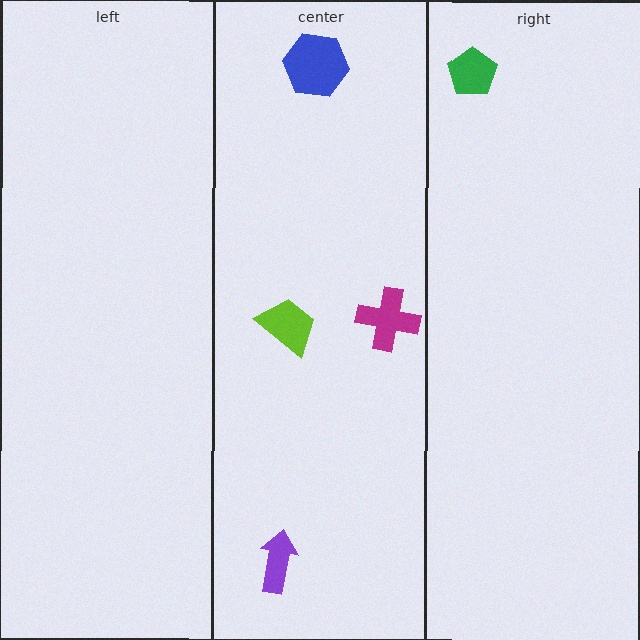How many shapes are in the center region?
4.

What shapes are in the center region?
The purple arrow, the blue hexagon, the magenta cross, the lime trapezoid.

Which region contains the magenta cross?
The center region.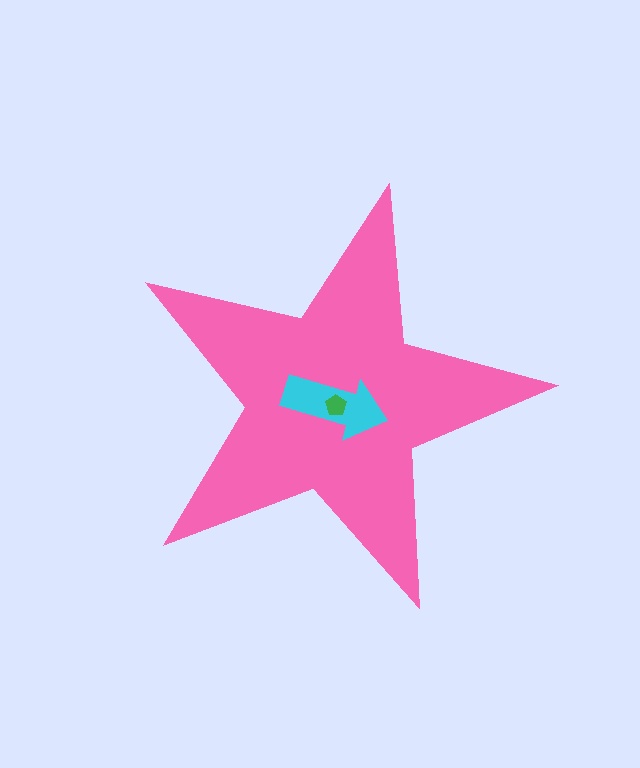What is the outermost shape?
The pink star.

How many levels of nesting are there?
3.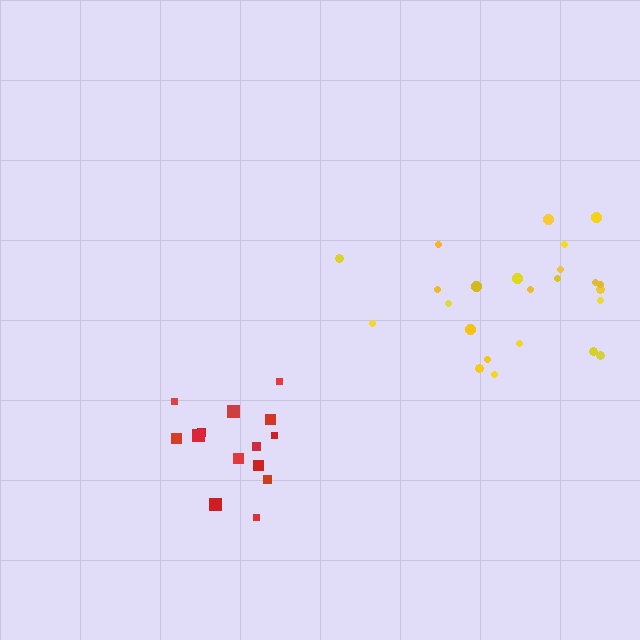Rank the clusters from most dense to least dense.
red, yellow.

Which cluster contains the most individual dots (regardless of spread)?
Yellow (24).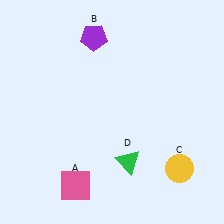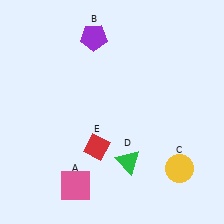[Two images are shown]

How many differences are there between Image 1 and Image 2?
There is 1 difference between the two images.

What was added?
A red diamond (E) was added in Image 2.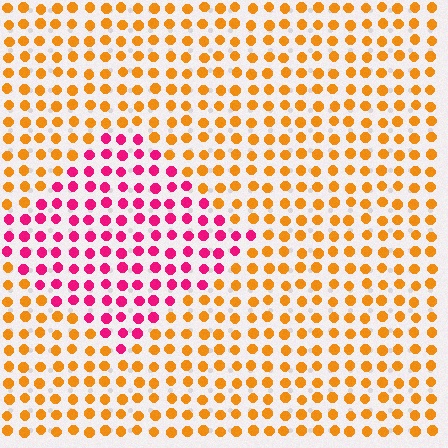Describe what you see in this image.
The image is filled with small orange elements in a uniform arrangement. A diamond-shaped region is visible where the elements are tinted to a slightly different hue, forming a subtle color boundary.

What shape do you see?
I see a diamond.